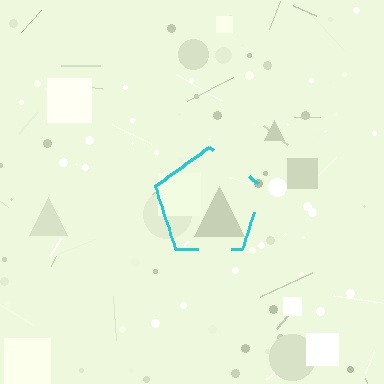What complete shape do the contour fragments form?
The contour fragments form a pentagon.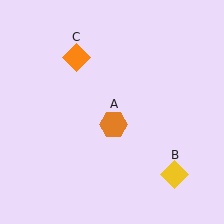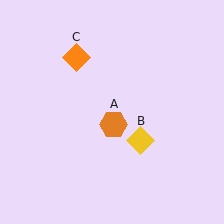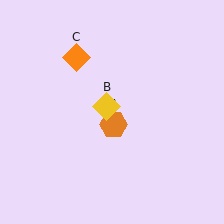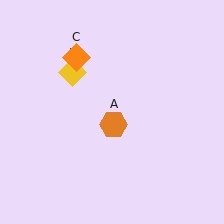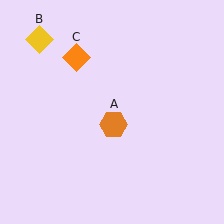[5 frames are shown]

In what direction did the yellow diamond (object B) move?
The yellow diamond (object B) moved up and to the left.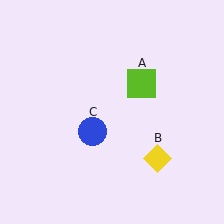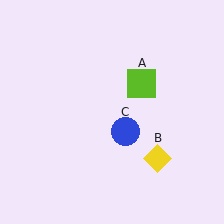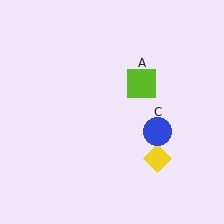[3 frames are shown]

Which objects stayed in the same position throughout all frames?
Lime square (object A) and yellow diamond (object B) remained stationary.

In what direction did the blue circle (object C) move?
The blue circle (object C) moved right.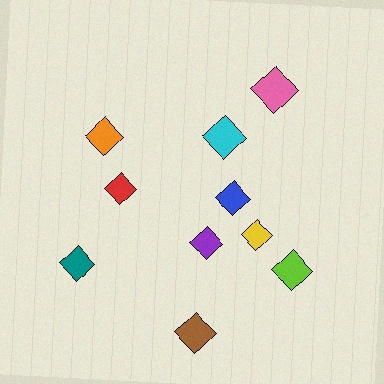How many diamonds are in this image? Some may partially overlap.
There are 10 diamonds.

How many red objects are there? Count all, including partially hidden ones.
There is 1 red object.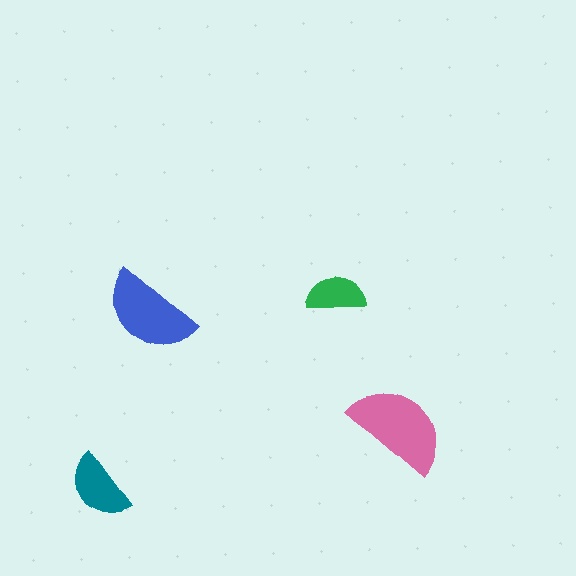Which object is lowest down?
The teal semicircle is bottommost.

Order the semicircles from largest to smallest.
the pink one, the blue one, the teal one, the green one.